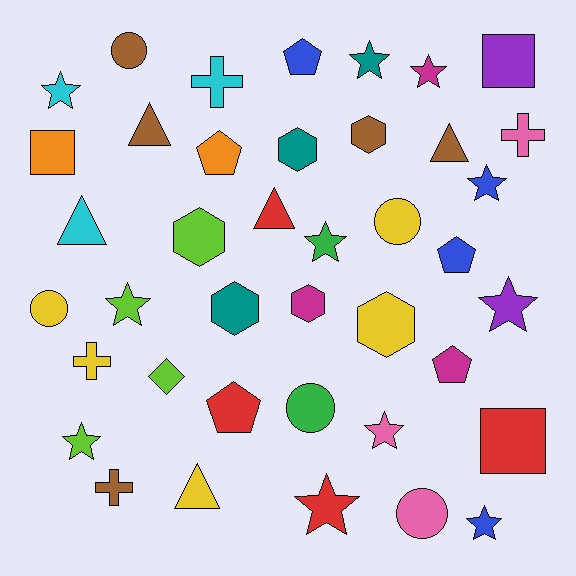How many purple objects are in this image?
There are 2 purple objects.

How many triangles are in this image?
There are 5 triangles.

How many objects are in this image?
There are 40 objects.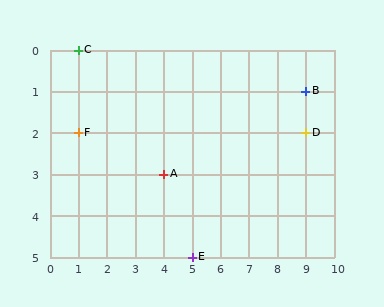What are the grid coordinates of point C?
Point C is at grid coordinates (1, 0).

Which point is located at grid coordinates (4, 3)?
Point A is at (4, 3).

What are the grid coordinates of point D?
Point D is at grid coordinates (9, 2).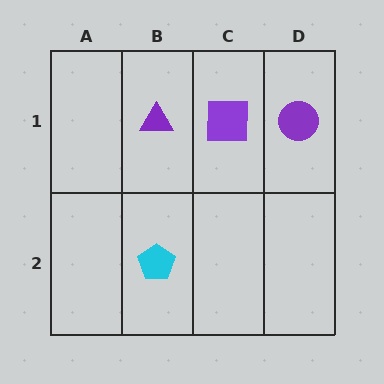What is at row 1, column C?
A purple square.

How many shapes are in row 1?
3 shapes.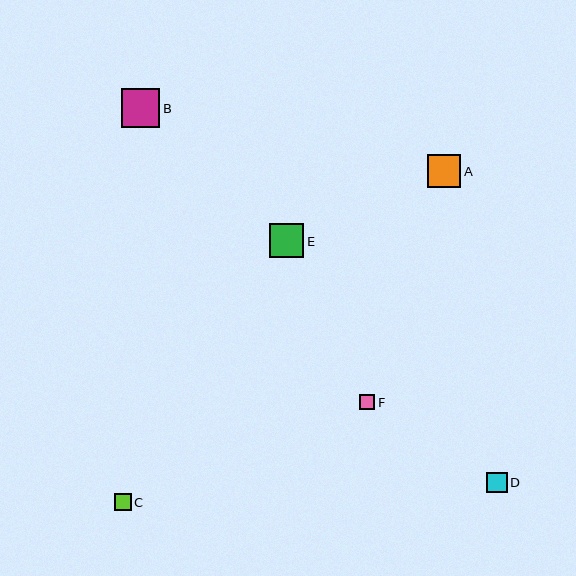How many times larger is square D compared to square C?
Square D is approximately 1.2 times the size of square C.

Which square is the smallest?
Square F is the smallest with a size of approximately 15 pixels.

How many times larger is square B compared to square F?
Square B is approximately 2.5 times the size of square F.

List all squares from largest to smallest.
From largest to smallest: B, E, A, D, C, F.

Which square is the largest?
Square B is the largest with a size of approximately 39 pixels.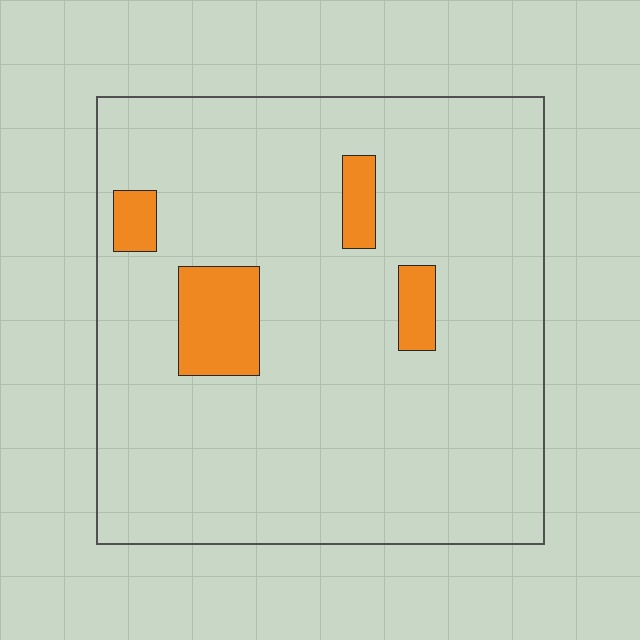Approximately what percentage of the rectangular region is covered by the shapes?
Approximately 10%.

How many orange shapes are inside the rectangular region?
4.